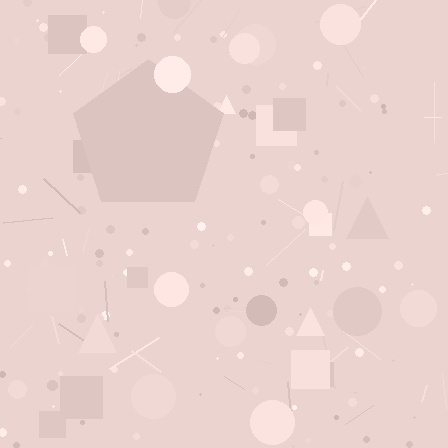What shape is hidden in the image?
A pentagon is hidden in the image.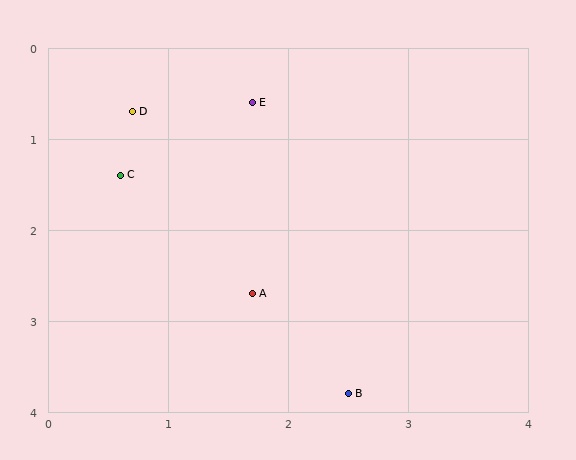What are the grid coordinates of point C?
Point C is at approximately (0.6, 1.4).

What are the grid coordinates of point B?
Point B is at approximately (2.5, 3.8).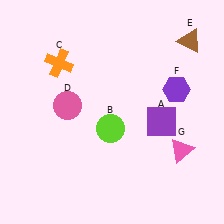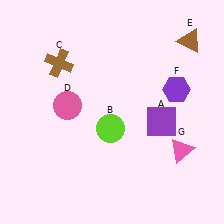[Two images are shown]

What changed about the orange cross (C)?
In Image 1, C is orange. In Image 2, it changed to brown.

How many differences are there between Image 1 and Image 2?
There is 1 difference between the two images.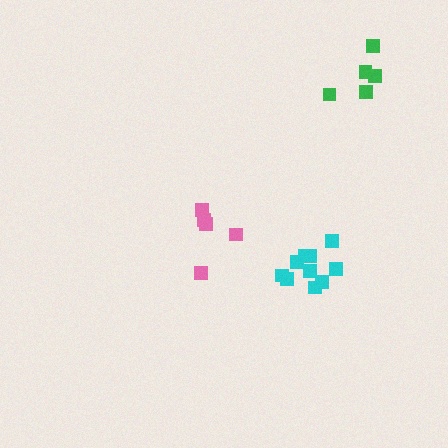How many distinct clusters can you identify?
There are 3 distinct clusters.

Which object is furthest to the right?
The green cluster is rightmost.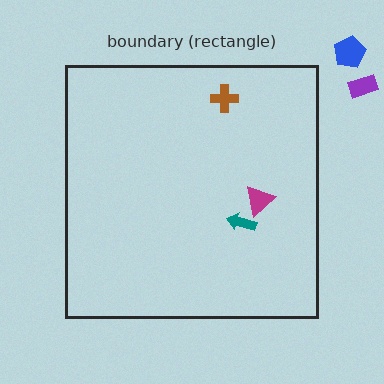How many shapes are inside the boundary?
3 inside, 2 outside.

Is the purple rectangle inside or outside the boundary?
Outside.